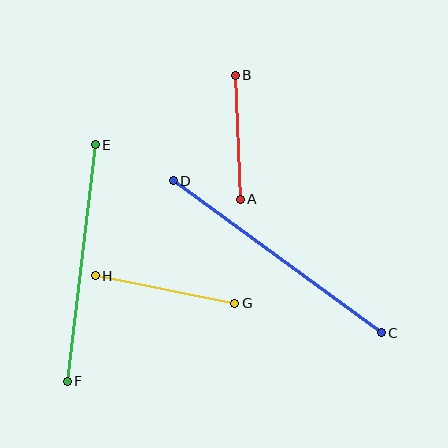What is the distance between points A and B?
The distance is approximately 124 pixels.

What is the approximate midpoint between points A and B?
The midpoint is at approximately (238, 137) pixels.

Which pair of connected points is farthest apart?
Points C and D are farthest apart.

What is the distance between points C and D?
The distance is approximately 258 pixels.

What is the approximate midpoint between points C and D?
The midpoint is at approximately (277, 257) pixels.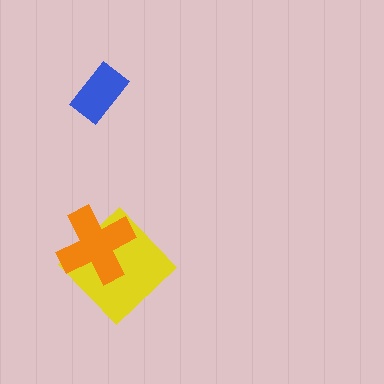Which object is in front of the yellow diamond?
The orange cross is in front of the yellow diamond.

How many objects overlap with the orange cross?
1 object overlaps with the orange cross.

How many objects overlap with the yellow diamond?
1 object overlaps with the yellow diamond.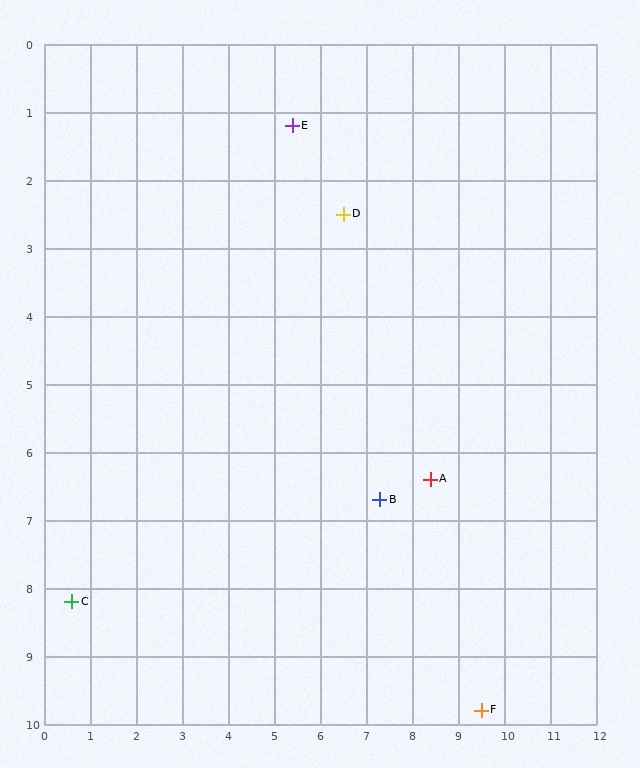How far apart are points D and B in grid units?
Points D and B are about 4.3 grid units apart.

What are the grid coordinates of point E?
Point E is at approximately (5.4, 1.2).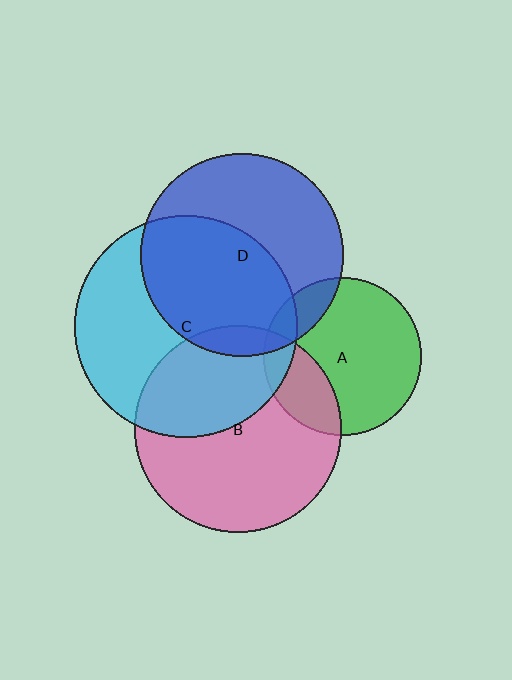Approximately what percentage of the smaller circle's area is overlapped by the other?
Approximately 25%.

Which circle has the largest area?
Circle C (cyan).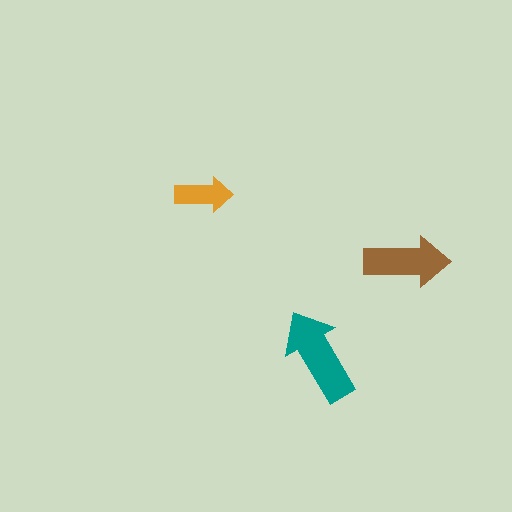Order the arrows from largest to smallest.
the teal one, the brown one, the orange one.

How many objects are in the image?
There are 3 objects in the image.